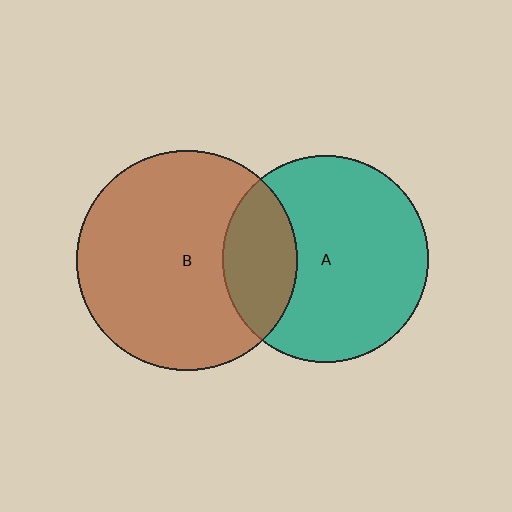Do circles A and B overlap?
Yes.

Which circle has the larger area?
Circle B (brown).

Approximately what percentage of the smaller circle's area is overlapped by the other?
Approximately 25%.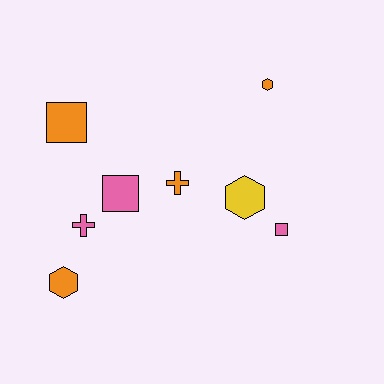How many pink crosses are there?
There is 1 pink cross.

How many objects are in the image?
There are 8 objects.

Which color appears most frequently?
Orange, with 4 objects.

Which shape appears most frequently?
Square, with 3 objects.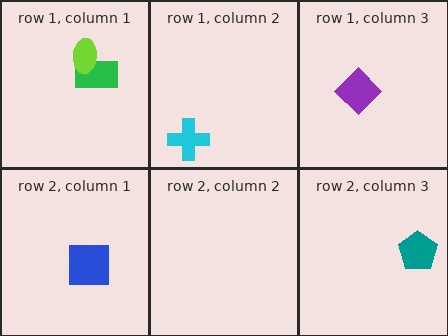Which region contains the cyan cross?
The row 1, column 2 region.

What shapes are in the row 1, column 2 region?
The cyan cross.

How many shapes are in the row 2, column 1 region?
1.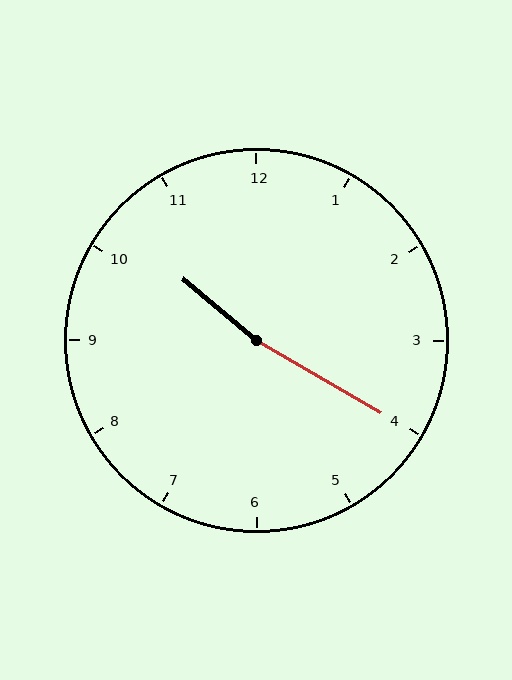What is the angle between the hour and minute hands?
Approximately 170 degrees.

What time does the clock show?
10:20.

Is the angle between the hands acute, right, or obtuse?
It is obtuse.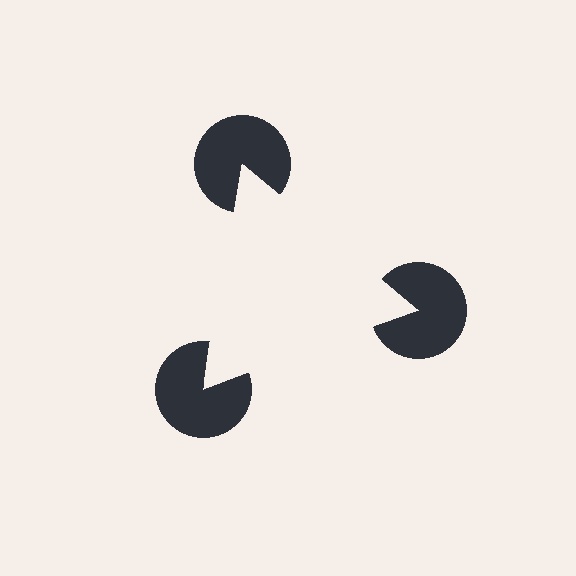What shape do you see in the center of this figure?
An illusory triangle — its edges are inferred from the aligned wedge cuts in the pac-man discs, not physically drawn.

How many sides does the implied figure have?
3 sides.